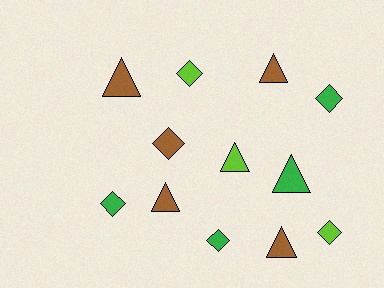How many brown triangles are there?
There are 4 brown triangles.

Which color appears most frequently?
Brown, with 5 objects.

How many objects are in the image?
There are 12 objects.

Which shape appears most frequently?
Diamond, with 6 objects.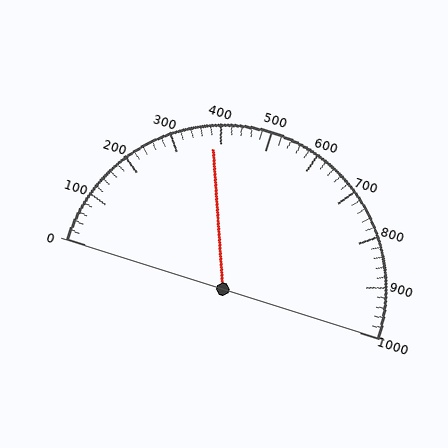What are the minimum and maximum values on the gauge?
The gauge ranges from 0 to 1000.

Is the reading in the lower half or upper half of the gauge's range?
The reading is in the lower half of the range (0 to 1000).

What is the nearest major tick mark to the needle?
The nearest major tick mark is 400.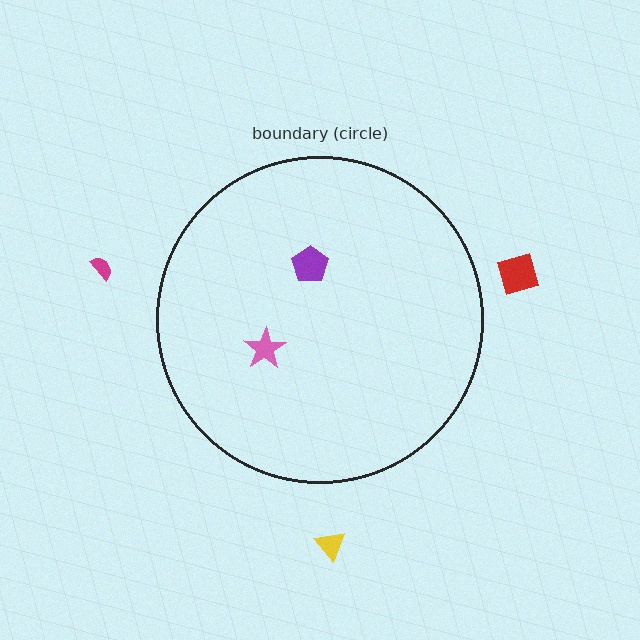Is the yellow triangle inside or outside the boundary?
Outside.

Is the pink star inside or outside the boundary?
Inside.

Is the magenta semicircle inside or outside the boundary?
Outside.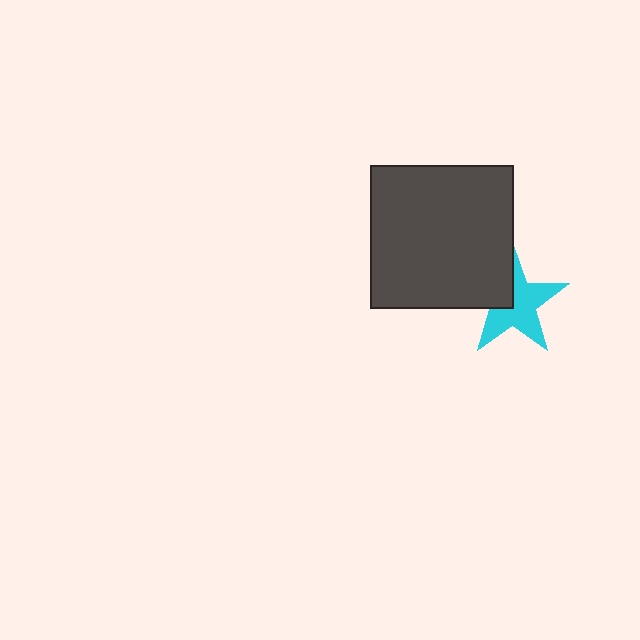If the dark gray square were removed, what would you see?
You would see the complete cyan star.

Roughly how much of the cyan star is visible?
Most of it is visible (roughly 67%).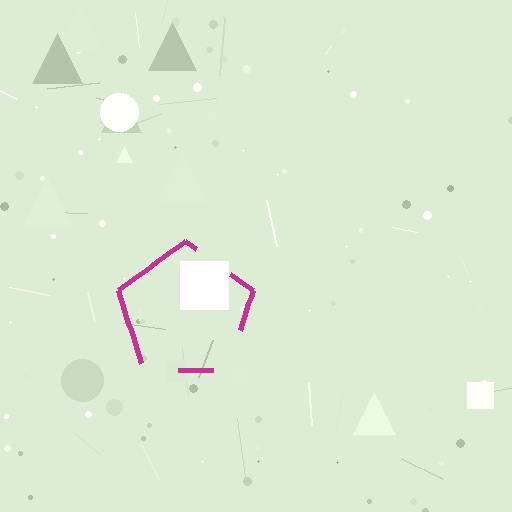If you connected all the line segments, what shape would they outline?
They would outline a pentagon.